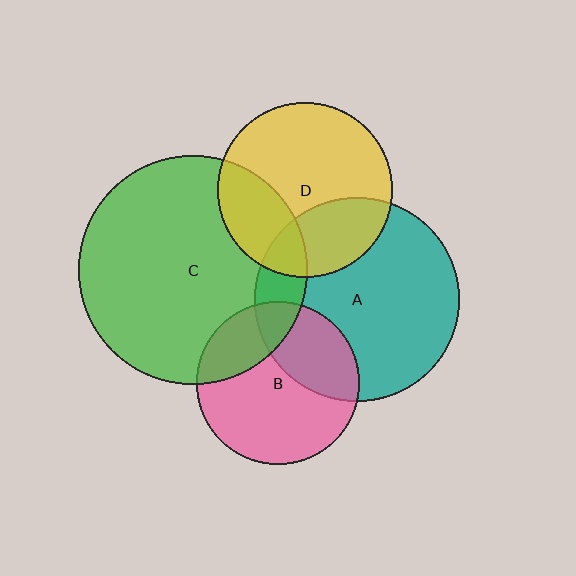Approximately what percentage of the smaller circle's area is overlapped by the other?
Approximately 25%.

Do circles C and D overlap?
Yes.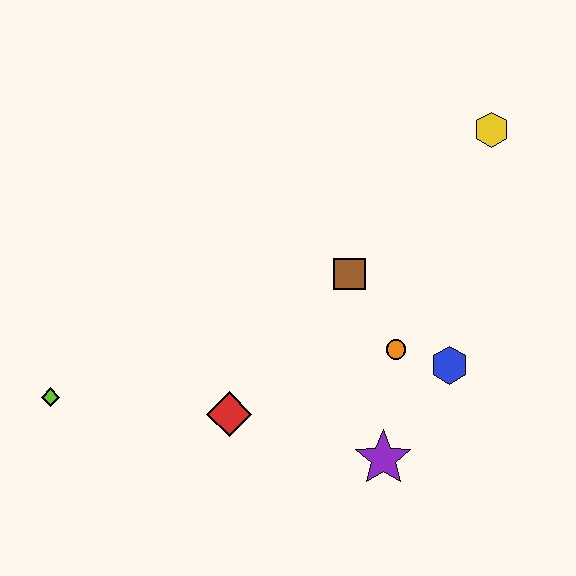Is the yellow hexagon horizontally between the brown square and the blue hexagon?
No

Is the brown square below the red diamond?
No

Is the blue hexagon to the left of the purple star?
No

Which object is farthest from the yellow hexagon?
The lime diamond is farthest from the yellow hexagon.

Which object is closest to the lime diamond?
The red diamond is closest to the lime diamond.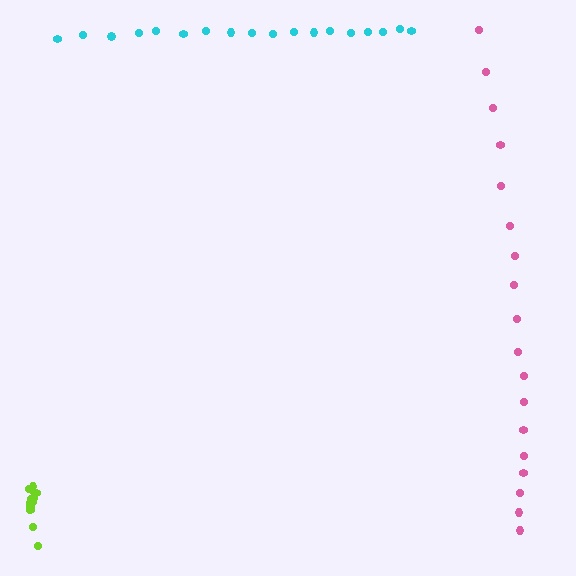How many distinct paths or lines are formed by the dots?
There are 3 distinct paths.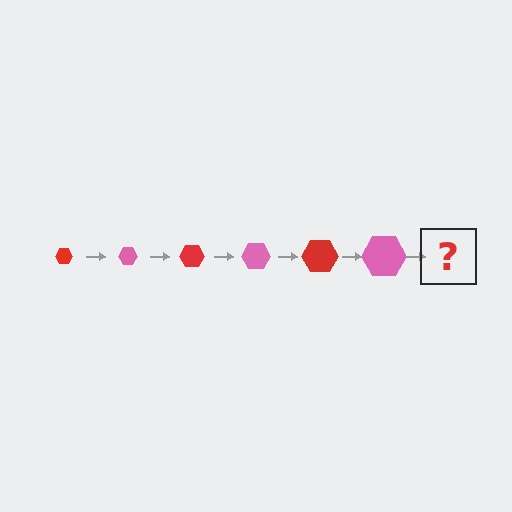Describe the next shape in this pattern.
It should be a red hexagon, larger than the previous one.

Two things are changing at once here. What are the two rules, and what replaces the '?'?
The two rules are that the hexagon grows larger each step and the color cycles through red and pink. The '?' should be a red hexagon, larger than the previous one.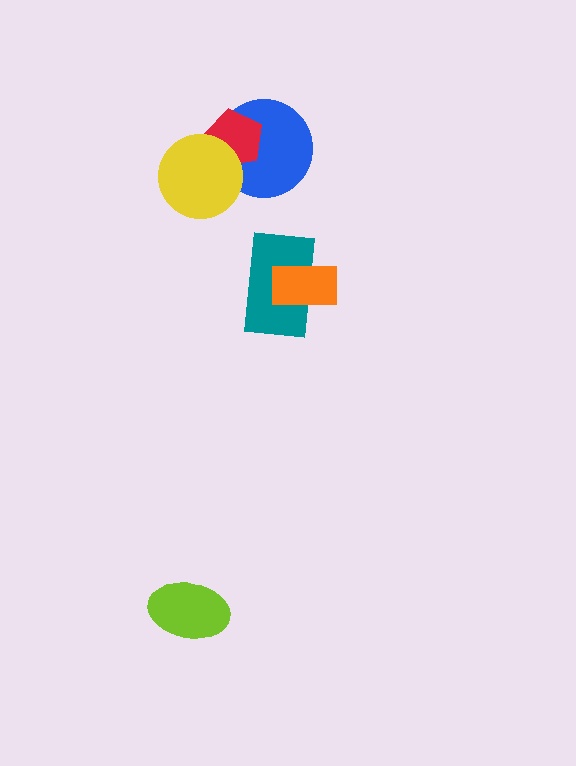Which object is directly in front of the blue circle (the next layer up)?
The red pentagon is directly in front of the blue circle.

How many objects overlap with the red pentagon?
2 objects overlap with the red pentagon.